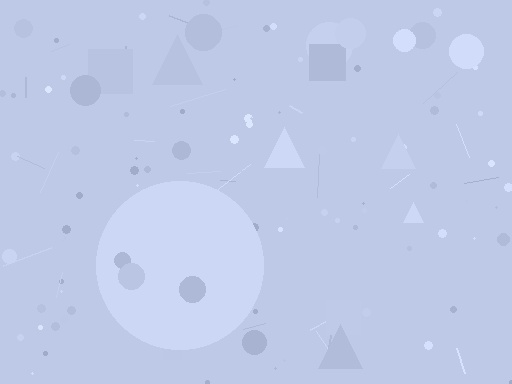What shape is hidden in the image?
A circle is hidden in the image.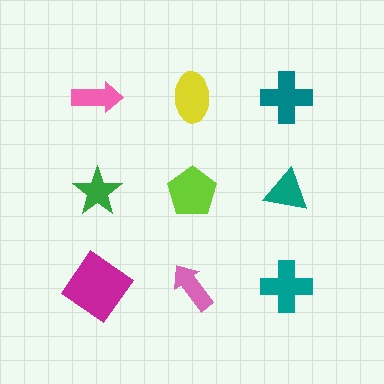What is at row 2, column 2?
A lime pentagon.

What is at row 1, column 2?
A yellow ellipse.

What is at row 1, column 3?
A teal cross.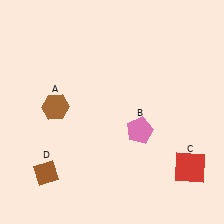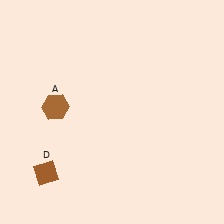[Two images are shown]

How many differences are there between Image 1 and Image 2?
There are 2 differences between the two images.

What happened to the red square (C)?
The red square (C) was removed in Image 2. It was in the bottom-right area of Image 1.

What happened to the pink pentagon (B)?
The pink pentagon (B) was removed in Image 2. It was in the bottom-right area of Image 1.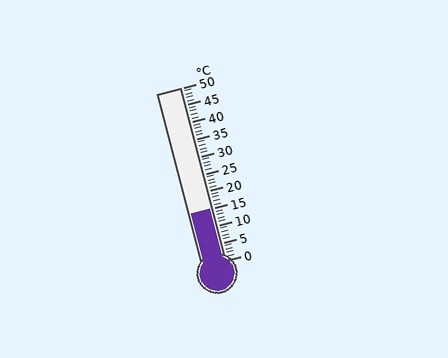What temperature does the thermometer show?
The thermometer shows approximately 15°C.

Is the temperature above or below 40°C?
The temperature is below 40°C.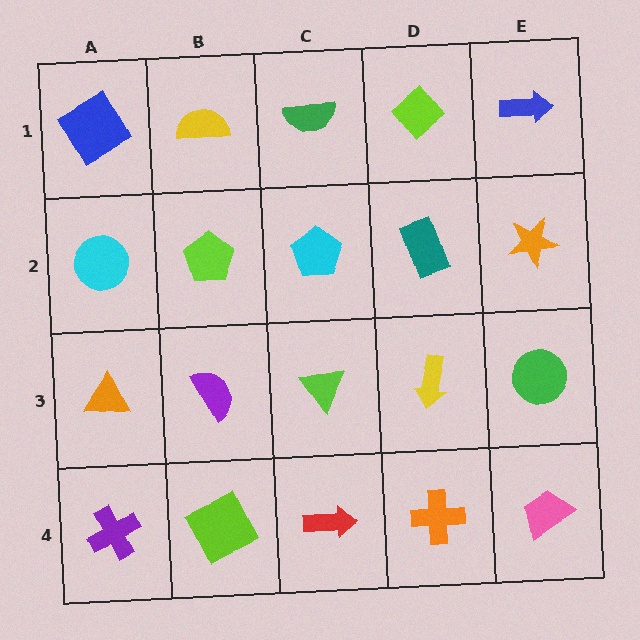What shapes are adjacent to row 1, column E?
An orange star (row 2, column E), a lime diamond (row 1, column D).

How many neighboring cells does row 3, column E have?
3.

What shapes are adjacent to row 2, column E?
A blue arrow (row 1, column E), a green circle (row 3, column E), a teal rectangle (row 2, column D).